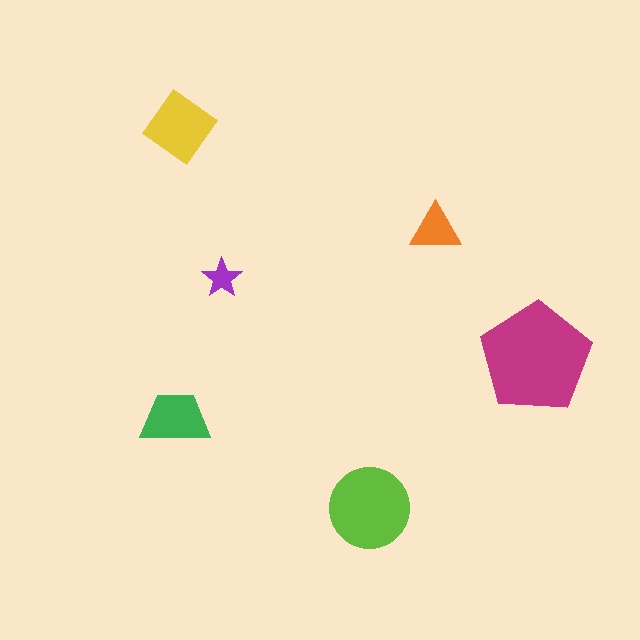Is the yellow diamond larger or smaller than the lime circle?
Smaller.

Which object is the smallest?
The purple star.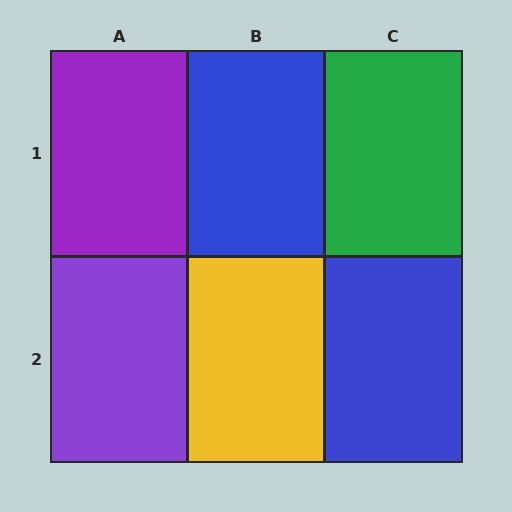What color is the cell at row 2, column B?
Yellow.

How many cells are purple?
2 cells are purple.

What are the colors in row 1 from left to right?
Purple, blue, green.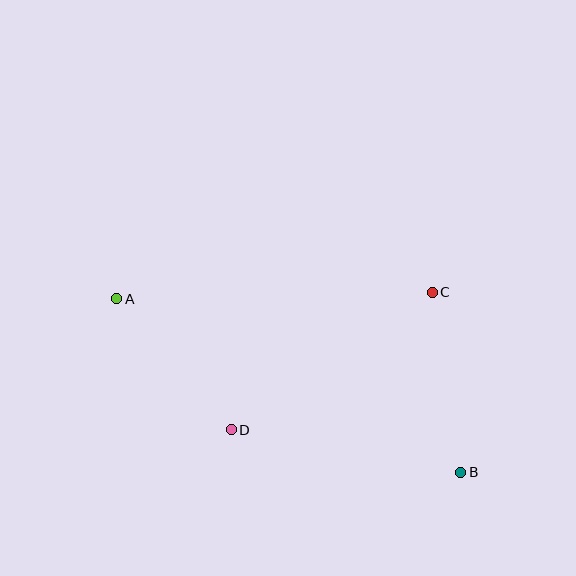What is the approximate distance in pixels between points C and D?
The distance between C and D is approximately 243 pixels.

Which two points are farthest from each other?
Points A and B are farthest from each other.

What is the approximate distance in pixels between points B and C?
The distance between B and C is approximately 182 pixels.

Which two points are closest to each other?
Points A and D are closest to each other.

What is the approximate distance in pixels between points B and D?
The distance between B and D is approximately 233 pixels.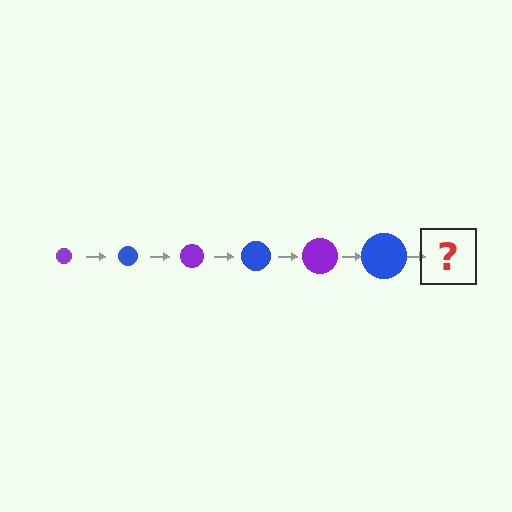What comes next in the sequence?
The next element should be a purple circle, larger than the previous one.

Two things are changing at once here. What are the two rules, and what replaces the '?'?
The two rules are that the circle grows larger each step and the color cycles through purple and blue. The '?' should be a purple circle, larger than the previous one.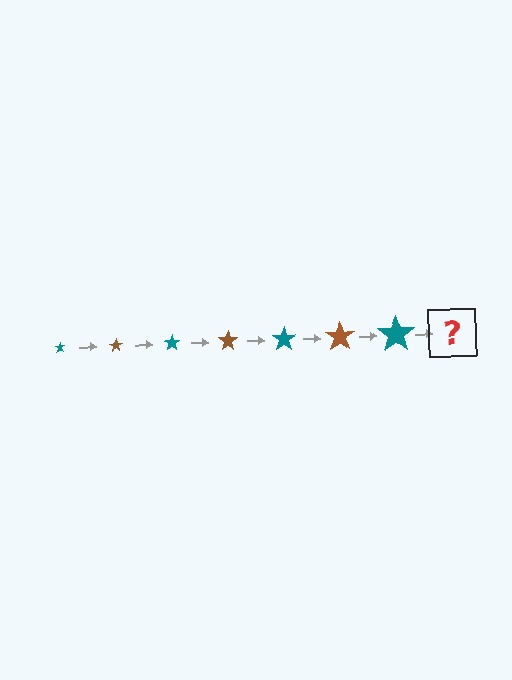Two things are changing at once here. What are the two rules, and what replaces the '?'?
The two rules are that the star grows larger each step and the color cycles through teal and brown. The '?' should be a brown star, larger than the previous one.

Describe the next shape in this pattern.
It should be a brown star, larger than the previous one.